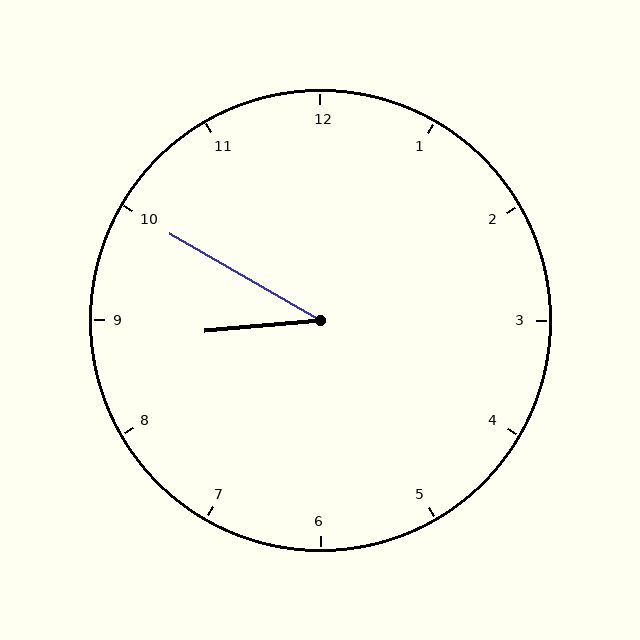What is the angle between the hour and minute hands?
Approximately 35 degrees.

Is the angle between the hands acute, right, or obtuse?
It is acute.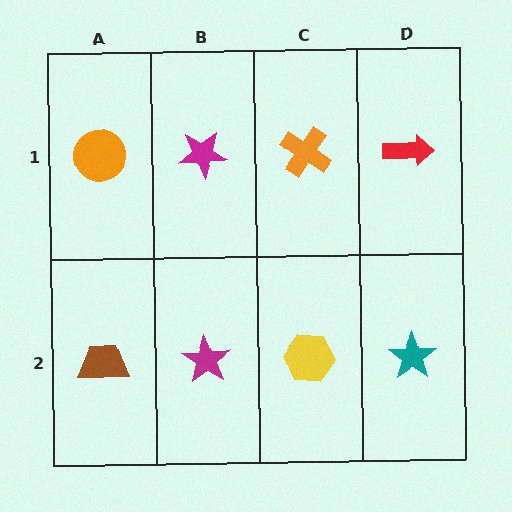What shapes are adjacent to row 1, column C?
A yellow hexagon (row 2, column C), a magenta star (row 1, column B), a red arrow (row 1, column D).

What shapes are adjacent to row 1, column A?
A brown trapezoid (row 2, column A), a magenta star (row 1, column B).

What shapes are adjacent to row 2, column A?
An orange circle (row 1, column A), a magenta star (row 2, column B).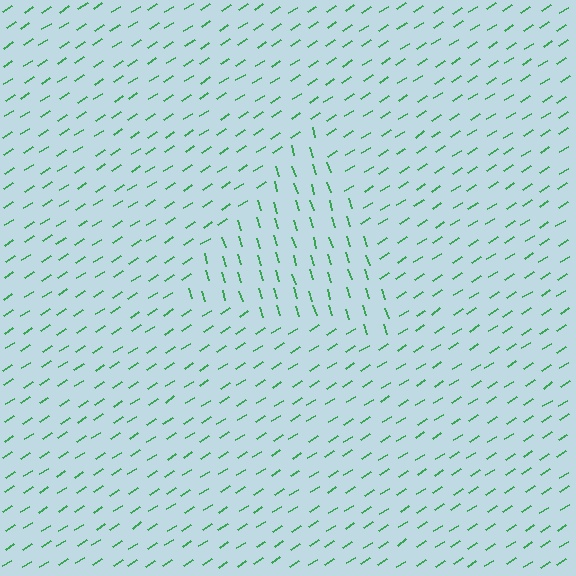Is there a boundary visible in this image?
Yes, there is a texture boundary formed by a change in line orientation.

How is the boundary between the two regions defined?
The boundary is defined purely by a change in line orientation (approximately 74 degrees difference). All lines are the same color and thickness.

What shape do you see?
I see a triangle.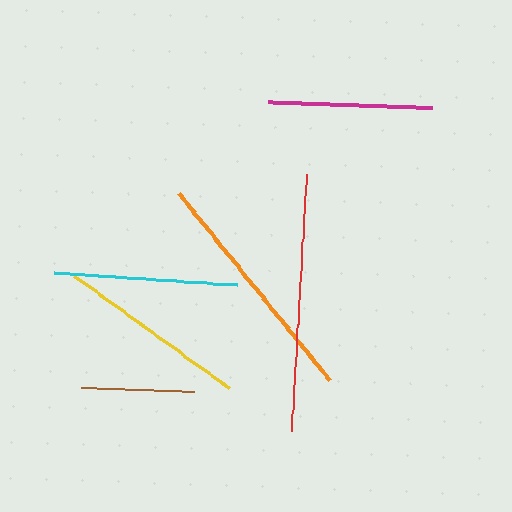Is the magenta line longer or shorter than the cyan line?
The cyan line is longer than the magenta line.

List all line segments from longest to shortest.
From longest to shortest: red, orange, yellow, cyan, magenta, brown.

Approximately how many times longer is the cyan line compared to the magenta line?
The cyan line is approximately 1.1 times the length of the magenta line.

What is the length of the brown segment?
The brown segment is approximately 113 pixels long.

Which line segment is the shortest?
The brown line is the shortest at approximately 113 pixels.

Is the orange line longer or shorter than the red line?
The red line is longer than the orange line.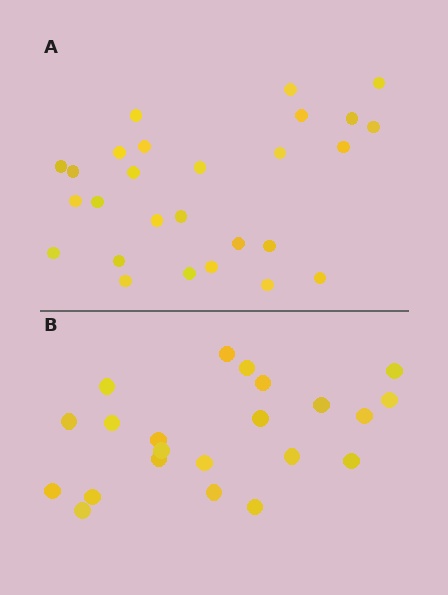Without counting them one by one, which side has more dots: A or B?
Region A (the top region) has more dots.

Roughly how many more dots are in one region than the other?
Region A has about 5 more dots than region B.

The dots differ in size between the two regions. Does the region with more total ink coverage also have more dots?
No. Region B has more total ink coverage because its dots are larger, but region A actually contains more individual dots. Total area can be misleading — the number of items is what matters here.